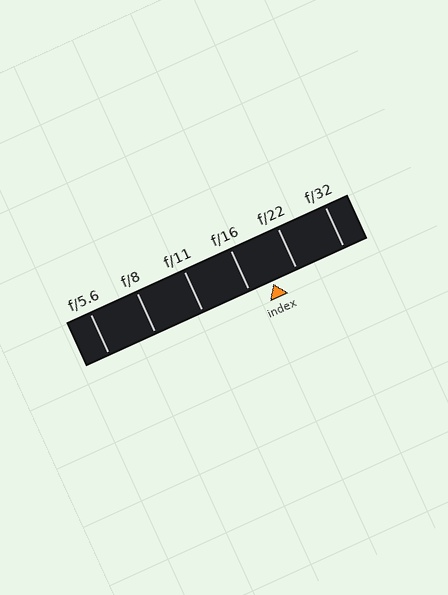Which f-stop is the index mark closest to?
The index mark is closest to f/16.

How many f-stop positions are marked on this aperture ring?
There are 6 f-stop positions marked.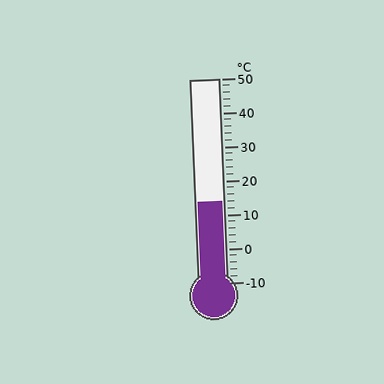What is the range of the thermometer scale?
The thermometer scale ranges from -10°C to 50°C.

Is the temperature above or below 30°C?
The temperature is below 30°C.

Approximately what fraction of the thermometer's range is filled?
The thermometer is filled to approximately 40% of its range.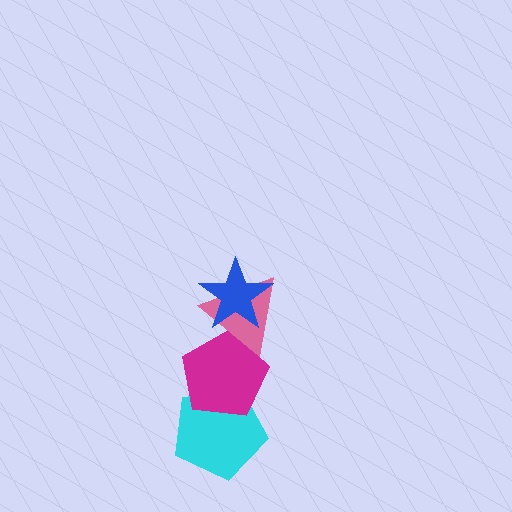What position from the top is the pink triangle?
The pink triangle is 2nd from the top.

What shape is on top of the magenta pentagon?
The pink triangle is on top of the magenta pentagon.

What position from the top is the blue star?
The blue star is 1st from the top.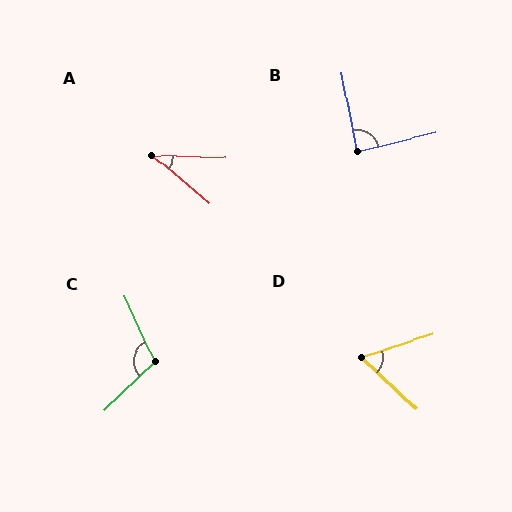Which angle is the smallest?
A, at approximately 38 degrees.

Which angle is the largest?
C, at approximately 110 degrees.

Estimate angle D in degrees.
Approximately 61 degrees.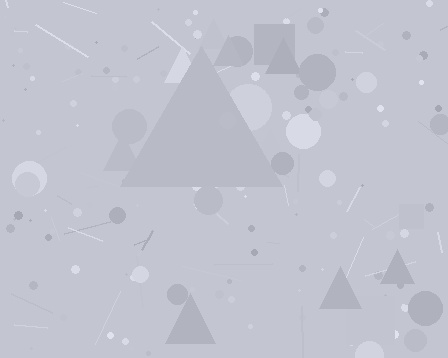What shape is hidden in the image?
A triangle is hidden in the image.